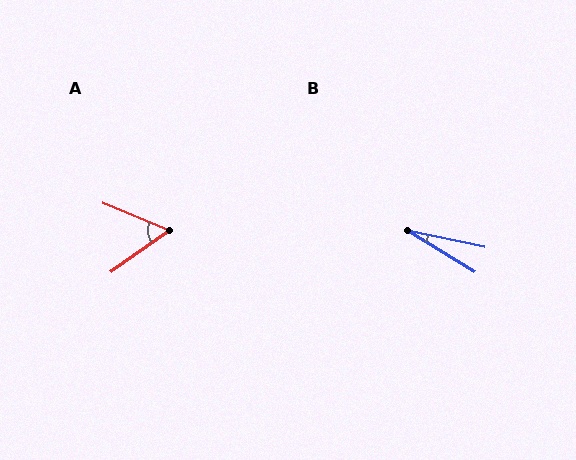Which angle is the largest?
A, at approximately 58 degrees.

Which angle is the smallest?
B, at approximately 20 degrees.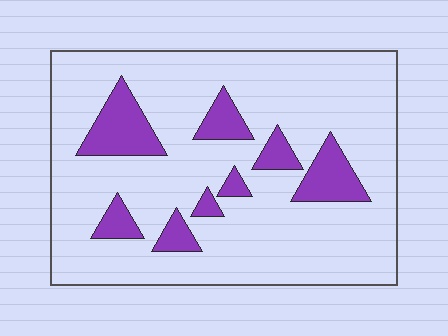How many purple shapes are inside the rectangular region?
8.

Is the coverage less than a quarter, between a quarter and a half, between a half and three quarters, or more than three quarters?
Less than a quarter.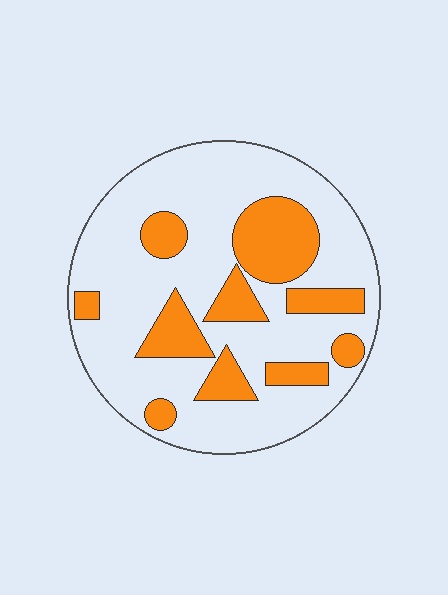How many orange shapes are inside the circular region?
10.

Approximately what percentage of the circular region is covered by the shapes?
Approximately 25%.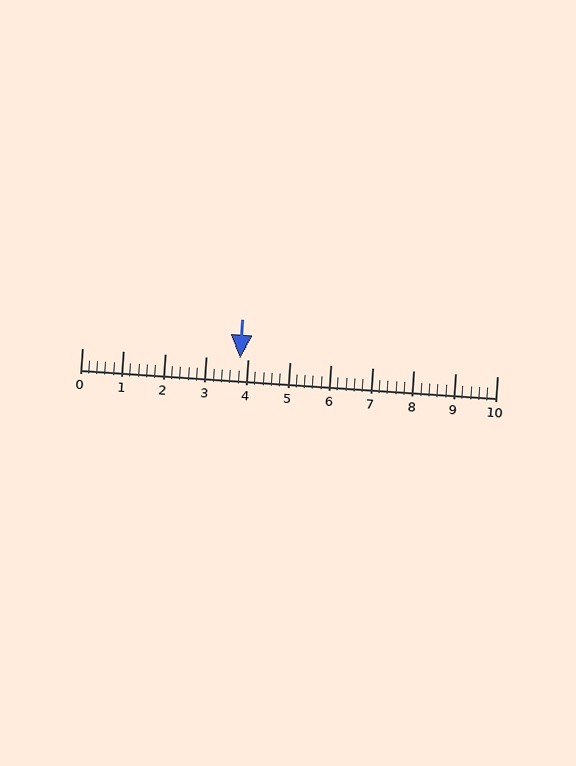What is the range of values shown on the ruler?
The ruler shows values from 0 to 10.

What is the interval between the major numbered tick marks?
The major tick marks are spaced 1 units apart.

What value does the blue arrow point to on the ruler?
The blue arrow points to approximately 3.8.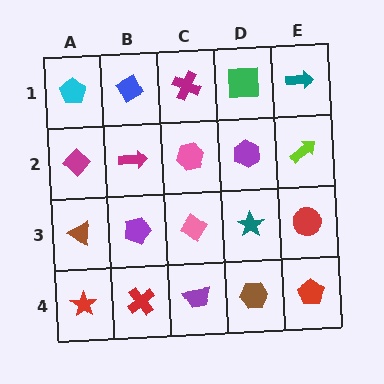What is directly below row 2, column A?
A brown triangle.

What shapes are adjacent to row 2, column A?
A cyan pentagon (row 1, column A), a brown triangle (row 3, column A), a magenta arrow (row 2, column B).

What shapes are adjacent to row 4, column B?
A purple pentagon (row 3, column B), a red star (row 4, column A), a purple trapezoid (row 4, column C).